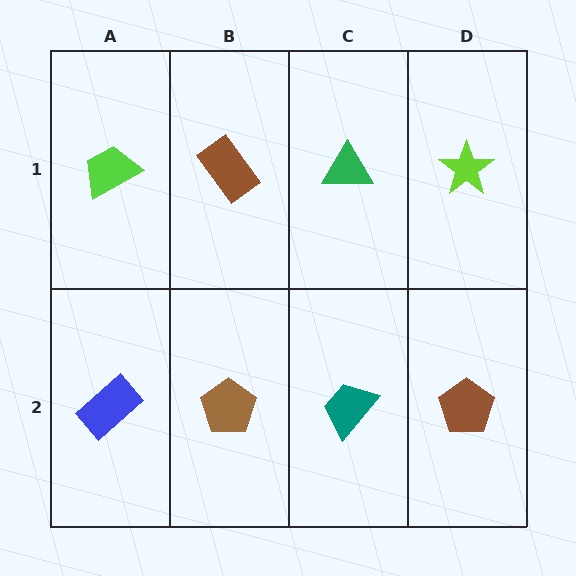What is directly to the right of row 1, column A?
A brown rectangle.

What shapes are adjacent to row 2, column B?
A brown rectangle (row 1, column B), a blue rectangle (row 2, column A), a teal trapezoid (row 2, column C).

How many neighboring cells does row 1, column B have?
3.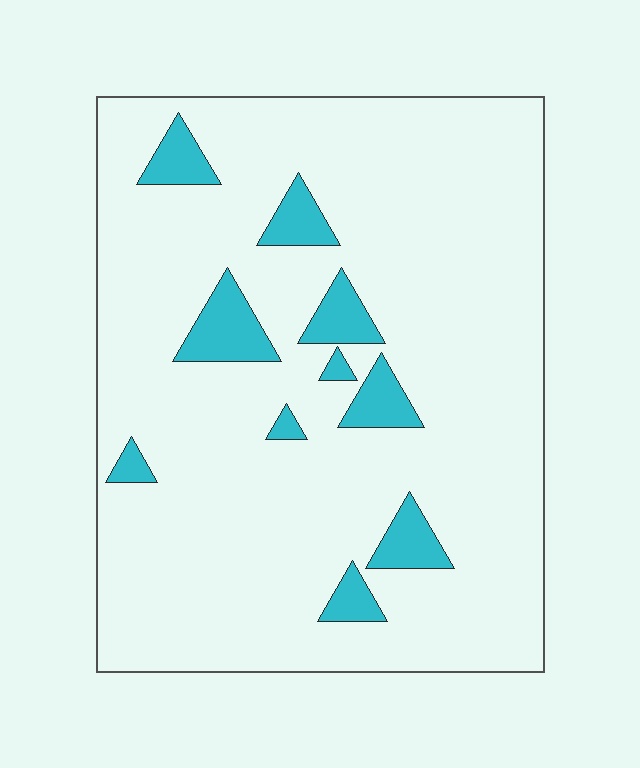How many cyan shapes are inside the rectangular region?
10.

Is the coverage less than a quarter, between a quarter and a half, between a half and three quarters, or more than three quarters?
Less than a quarter.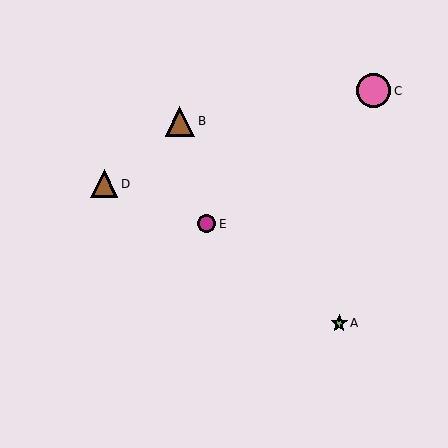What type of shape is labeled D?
Shape D is a brown triangle.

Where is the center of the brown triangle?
The center of the brown triangle is at (180, 121).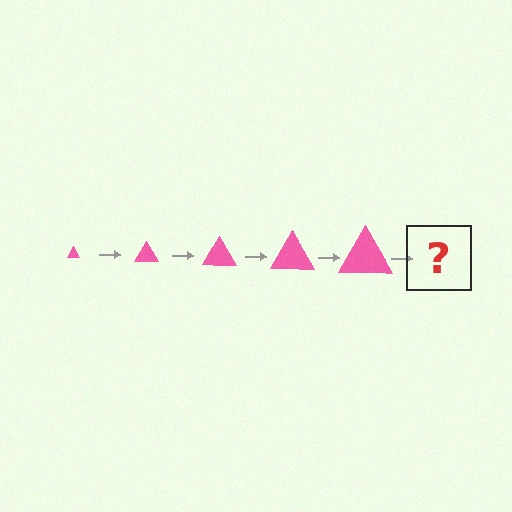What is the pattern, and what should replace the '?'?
The pattern is that the triangle gets progressively larger each step. The '?' should be a pink triangle, larger than the previous one.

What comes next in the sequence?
The next element should be a pink triangle, larger than the previous one.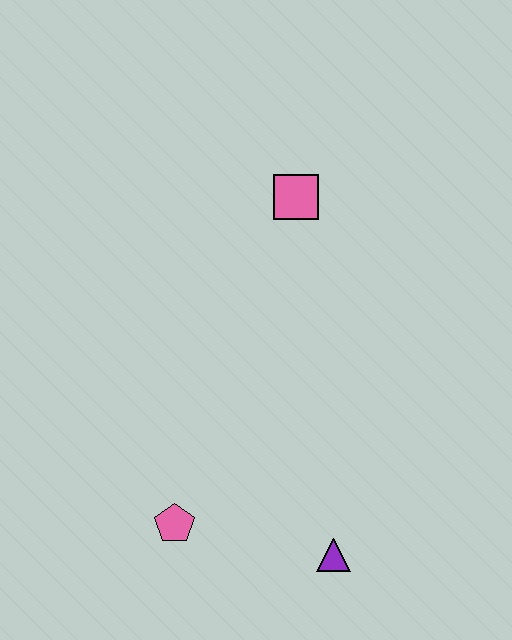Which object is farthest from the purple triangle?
The pink square is farthest from the purple triangle.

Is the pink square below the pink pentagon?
No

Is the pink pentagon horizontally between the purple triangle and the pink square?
No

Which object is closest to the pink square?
The pink pentagon is closest to the pink square.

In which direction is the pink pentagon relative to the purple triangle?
The pink pentagon is to the left of the purple triangle.